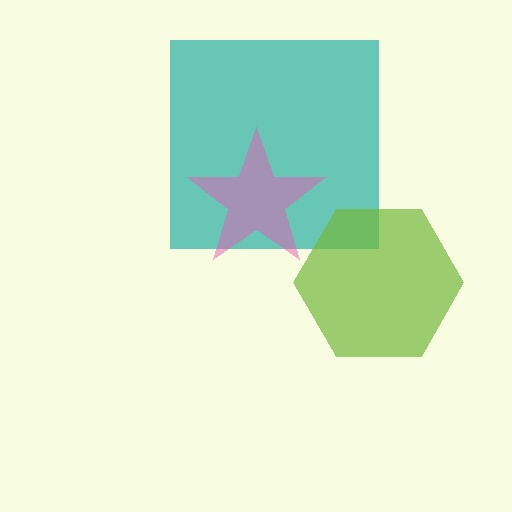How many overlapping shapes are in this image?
There are 3 overlapping shapes in the image.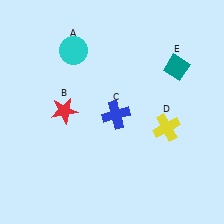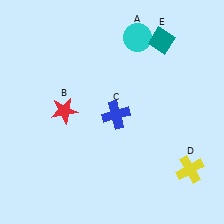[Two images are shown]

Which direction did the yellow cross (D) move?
The yellow cross (D) moved down.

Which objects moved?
The objects that moved are: the cyan circle (A), the yellow cross (D), the teal diamond (E).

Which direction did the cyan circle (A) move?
The cyan circle (A) moved right.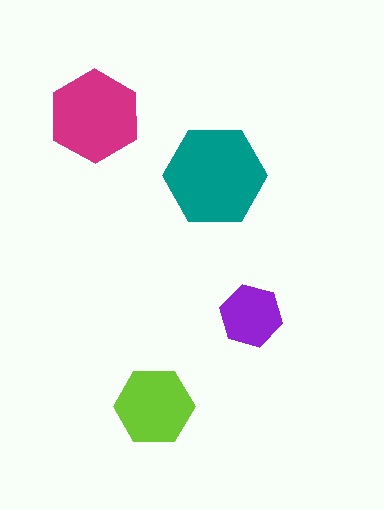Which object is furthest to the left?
The magenta hexagon is leftmost.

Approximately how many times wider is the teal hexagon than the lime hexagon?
About 1.5 times wider.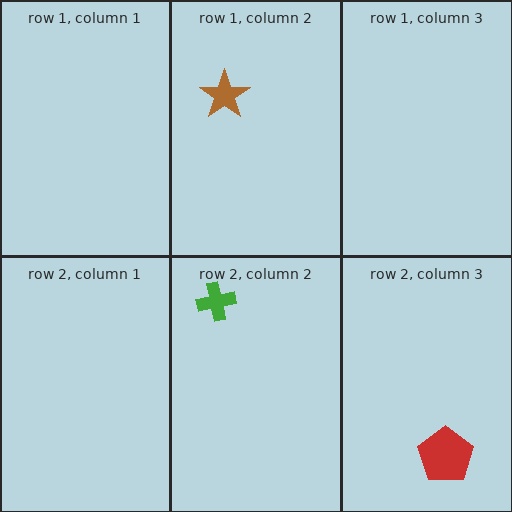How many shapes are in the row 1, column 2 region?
1.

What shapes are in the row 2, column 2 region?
The green cross.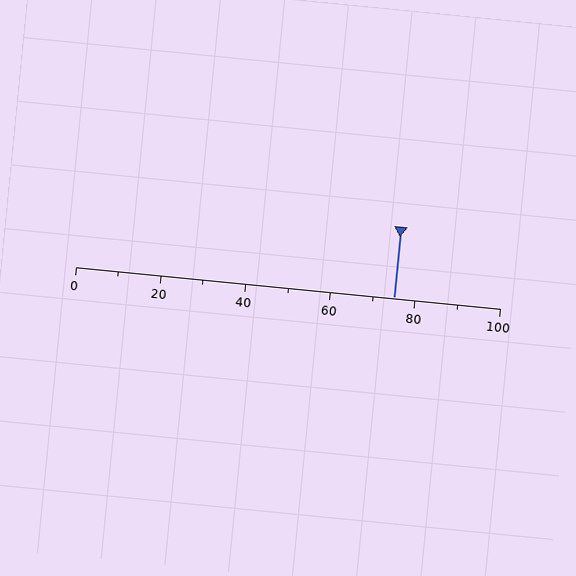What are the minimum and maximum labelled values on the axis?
The axis runs from 0 to 100.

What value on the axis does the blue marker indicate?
The marker indicates approximately 75.